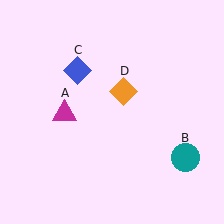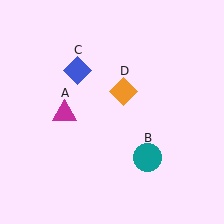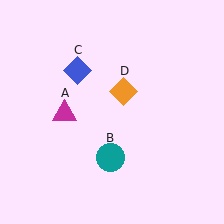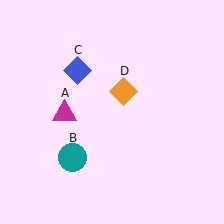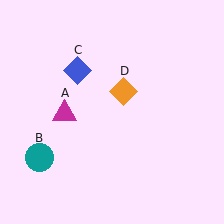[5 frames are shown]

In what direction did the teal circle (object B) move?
The teal circle (object B) moved left.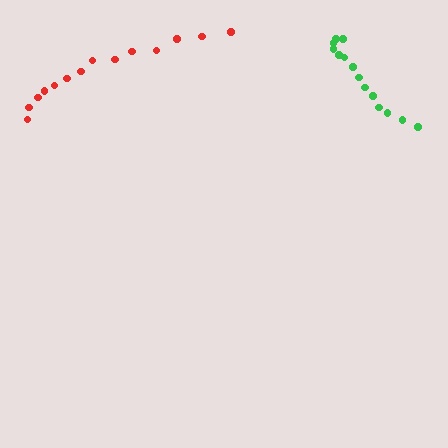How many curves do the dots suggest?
There are 2 distinct paths.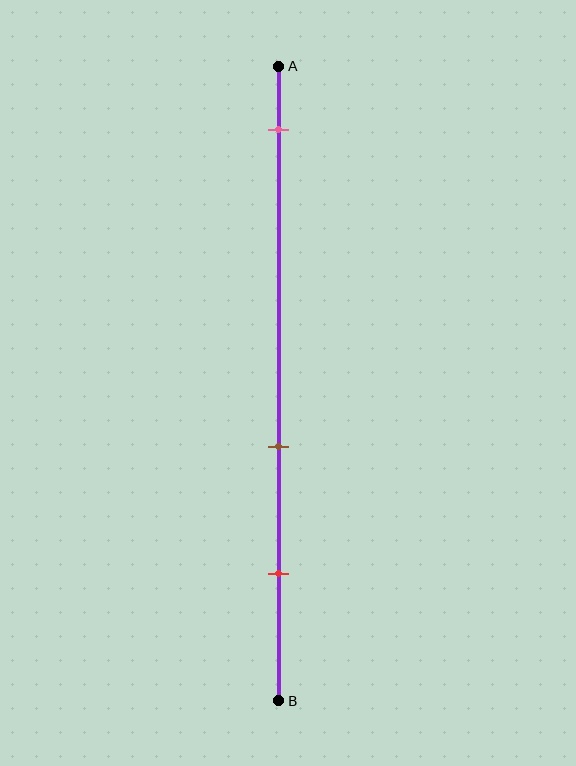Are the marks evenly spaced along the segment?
No, the marks are not evenly spaced.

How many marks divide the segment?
There are 3 marks dividing the segment.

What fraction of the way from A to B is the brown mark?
The brown mark is approximately 60% (0.6) of the way from A to B.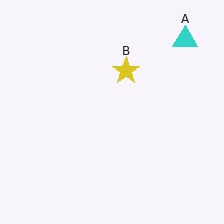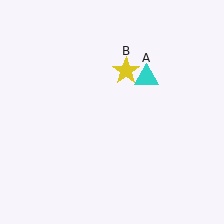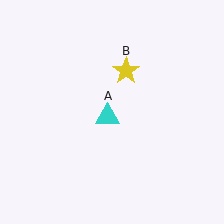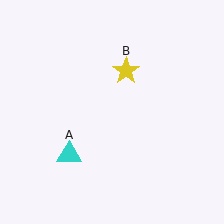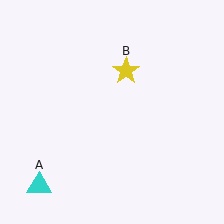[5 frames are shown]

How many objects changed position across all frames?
1 object changed position: cyan triangle (object A).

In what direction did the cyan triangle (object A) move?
The cyan triangle (object A) moved down and to the left.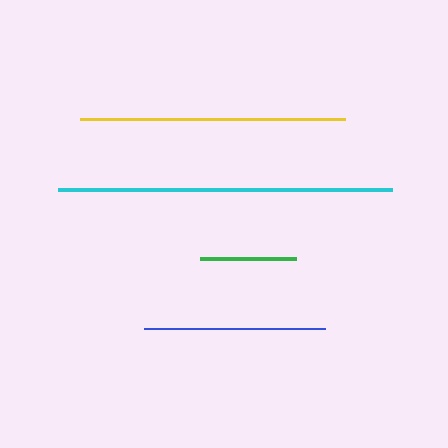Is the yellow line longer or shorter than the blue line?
The yellow line is longer than the blue line.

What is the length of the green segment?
The green segment is approximately 96 pixels long.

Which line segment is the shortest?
The green line is the shortest at approximately 96 pixels.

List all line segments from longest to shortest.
From longest to shortest: cyan, yellow, blue, green.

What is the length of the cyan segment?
The cyan segment is approximately 334 pixels long.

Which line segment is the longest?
The cyan line is the longest at approximately 334 pixels.